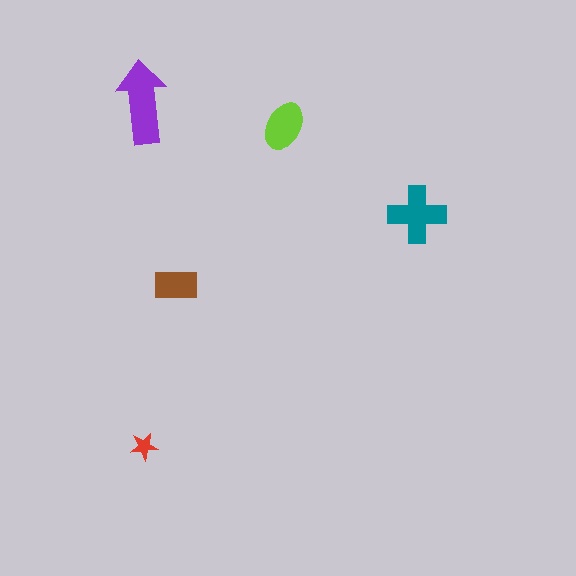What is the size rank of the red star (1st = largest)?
5th.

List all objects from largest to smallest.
The purple arrow, the teal cross, the lime ellipse, the brown rectangle, the red star.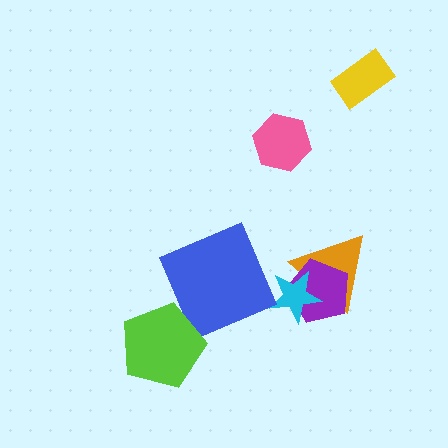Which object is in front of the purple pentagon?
The cyan star is in front of the purple pentagon.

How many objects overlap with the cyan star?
2 objects overlap with the cyan star.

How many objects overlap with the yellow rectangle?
0 objects overlap with the yellow rectangle.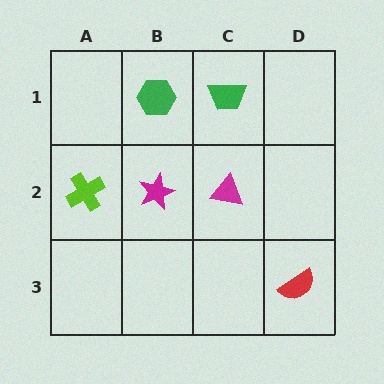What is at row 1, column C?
A green trapezoid.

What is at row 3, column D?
A red semicircle.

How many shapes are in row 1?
2 shapes.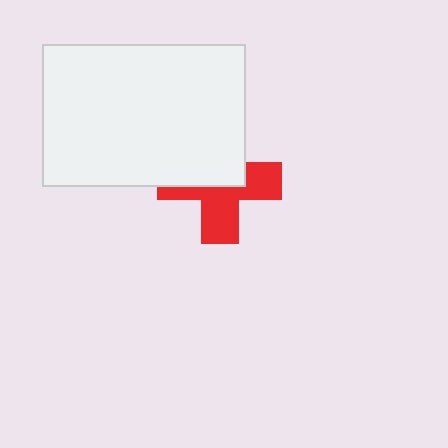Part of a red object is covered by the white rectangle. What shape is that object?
It is a cross.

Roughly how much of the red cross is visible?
About half of it is visible (roughly 51%).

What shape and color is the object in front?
The object in front is a white rectangle.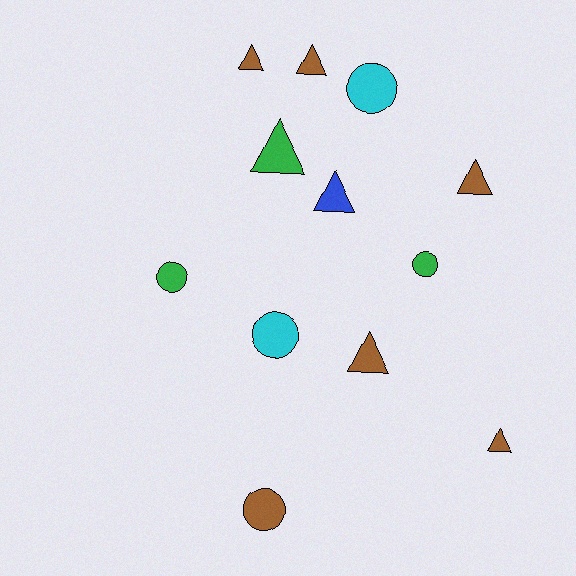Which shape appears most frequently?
Triangle, with 7 objects.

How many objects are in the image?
There are 12 objects.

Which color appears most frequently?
Brown, with 6 objects.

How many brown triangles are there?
There are 5 brown triangles.